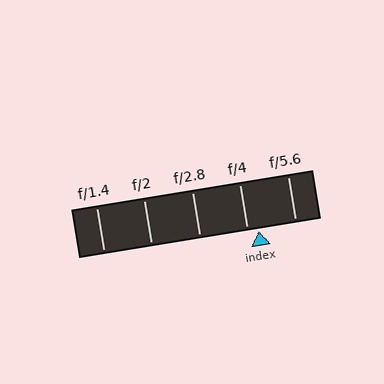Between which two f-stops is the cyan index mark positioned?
The index mark is between f/4 and f/5.6.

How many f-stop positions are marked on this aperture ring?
There are 5 f-stop positions marked.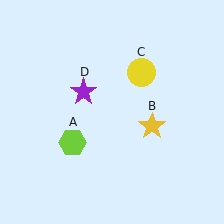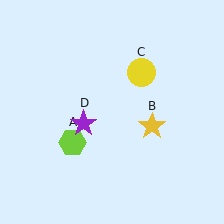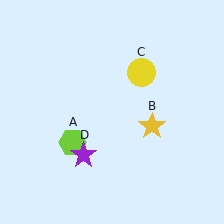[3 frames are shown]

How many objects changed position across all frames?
1 object changed position: purple star (object D).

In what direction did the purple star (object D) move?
The purple star (object D) moved down.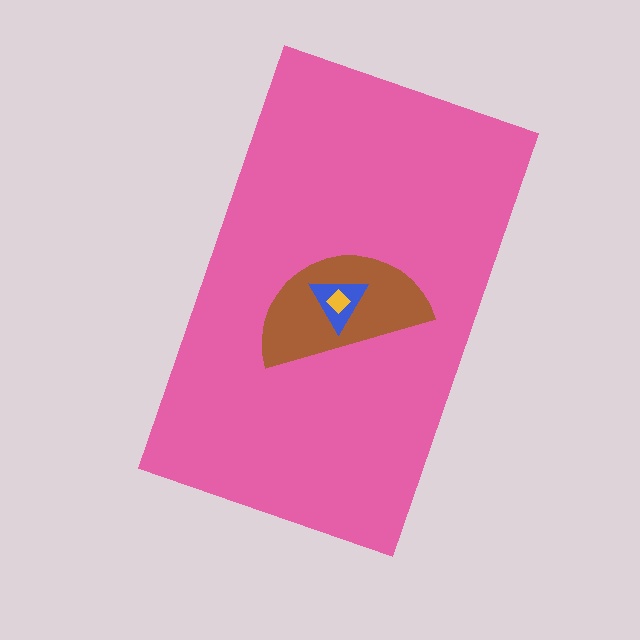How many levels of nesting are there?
4.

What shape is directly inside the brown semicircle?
The blue triangle.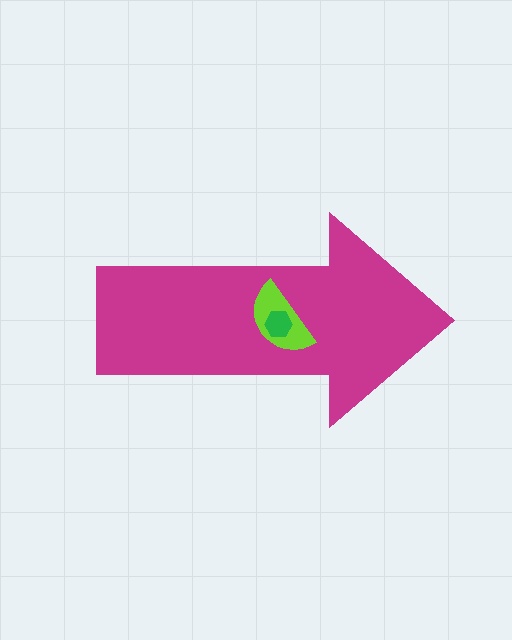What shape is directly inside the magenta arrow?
The lime semicircle.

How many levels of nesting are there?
3.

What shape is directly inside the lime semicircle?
The green hexagon.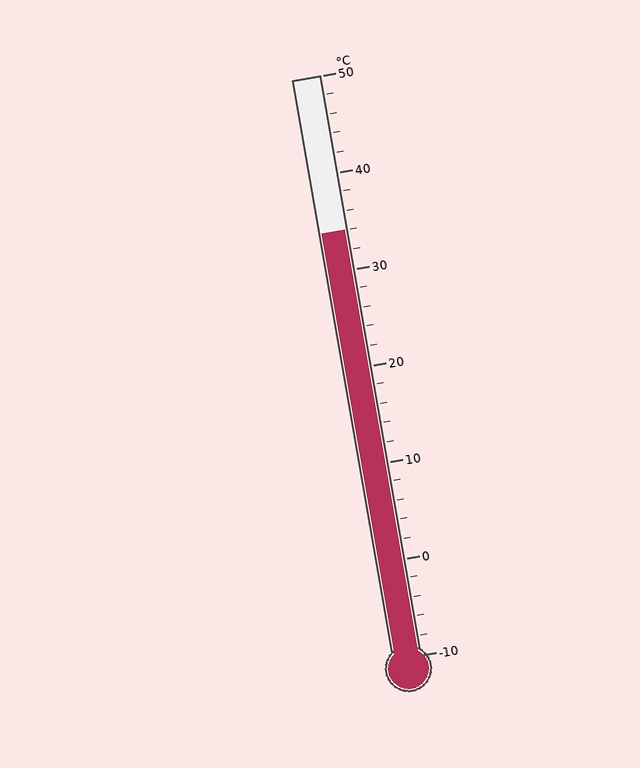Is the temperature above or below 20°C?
The temperature is above 20°C.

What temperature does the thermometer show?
The thermometer shows approximately 34°C.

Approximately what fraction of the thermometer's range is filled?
The thermometer is filled to approximately 75% of its range.